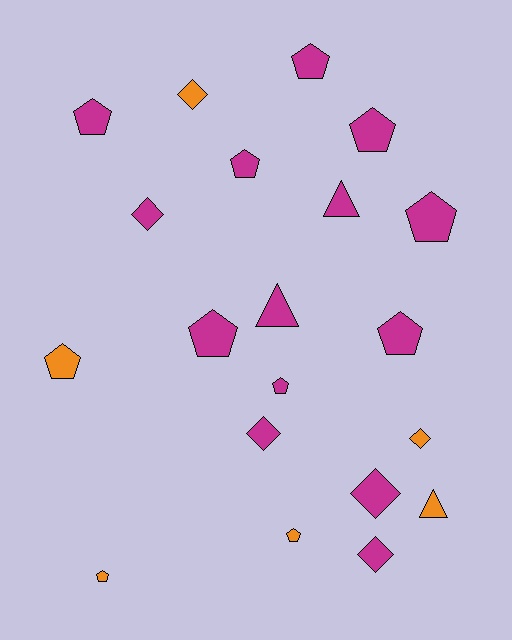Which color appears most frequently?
Magenta, with 14 objects.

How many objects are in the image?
There are 20 objects.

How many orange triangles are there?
There is 1 orange triangle.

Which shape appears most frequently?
Pentagon, with 11 objects.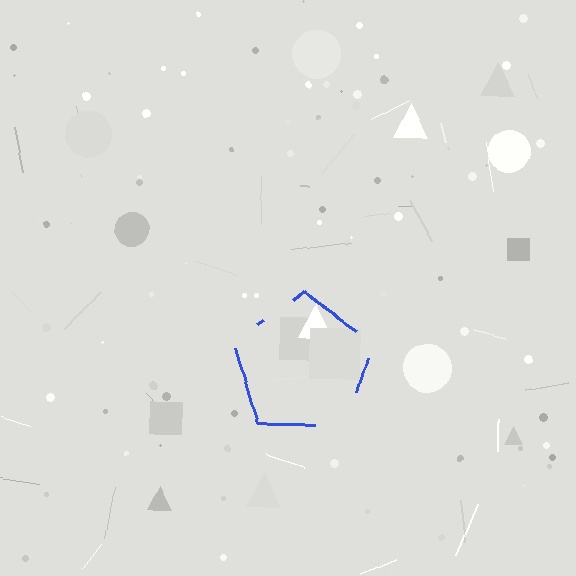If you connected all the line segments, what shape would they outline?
They would outline a pentagon.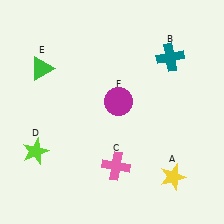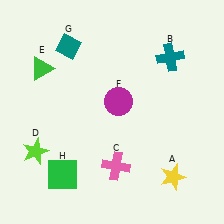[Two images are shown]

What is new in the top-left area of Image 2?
A teal diamond (G) was added in the top-left area of Image 2.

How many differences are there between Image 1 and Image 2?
There are 2 differences between the two images.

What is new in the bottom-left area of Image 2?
A green square (H) was added in the bottom-left area of Image 2.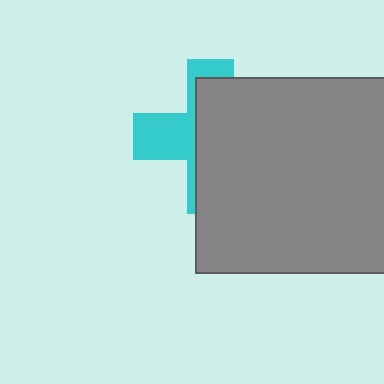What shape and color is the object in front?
The object in front is a gray square.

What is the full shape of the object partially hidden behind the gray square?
The partially hidden object is a cyan cross.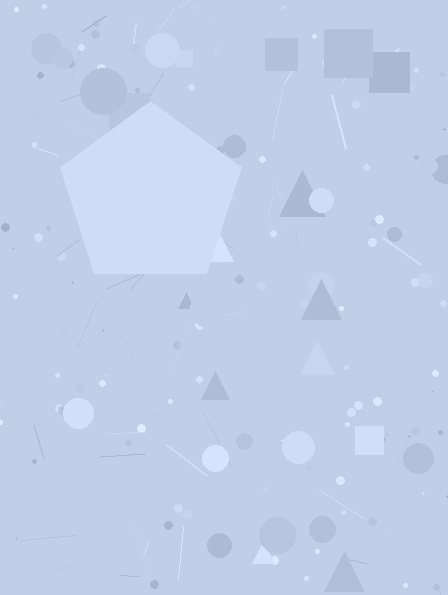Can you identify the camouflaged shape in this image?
The camouflaged shape is a pentagon.